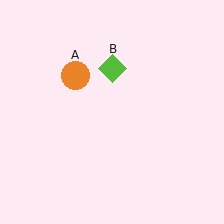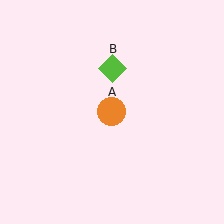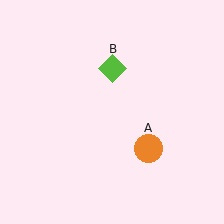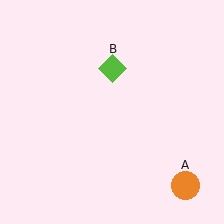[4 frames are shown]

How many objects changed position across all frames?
1 object changed position: orange circle (object A).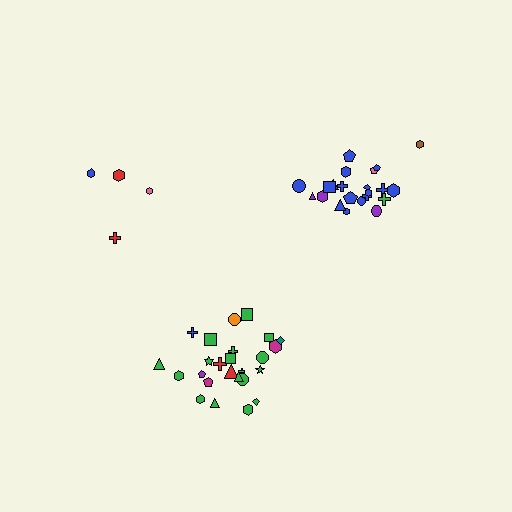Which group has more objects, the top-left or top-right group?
The top-right group.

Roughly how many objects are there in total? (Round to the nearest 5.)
Roughly 50 objects in total.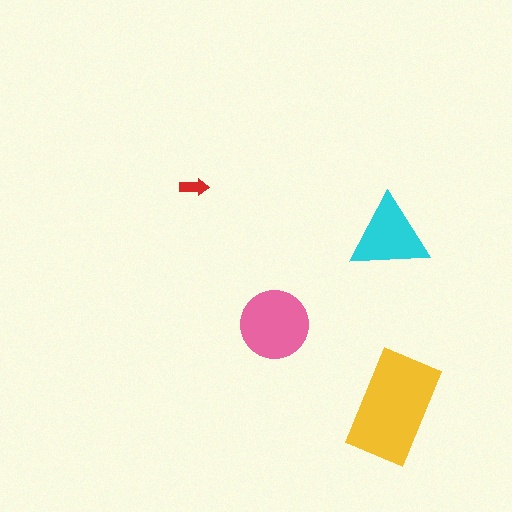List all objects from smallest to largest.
The red arrow, the cyan triangle, the pink circle, the yellow rectangle.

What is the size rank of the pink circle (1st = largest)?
2nd.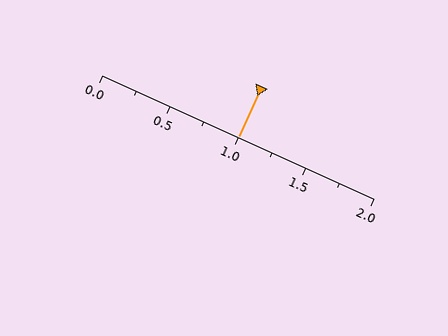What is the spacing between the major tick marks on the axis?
The major ticks are spaced 0.5 apart.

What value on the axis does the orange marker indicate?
The marker indicates approximately 1.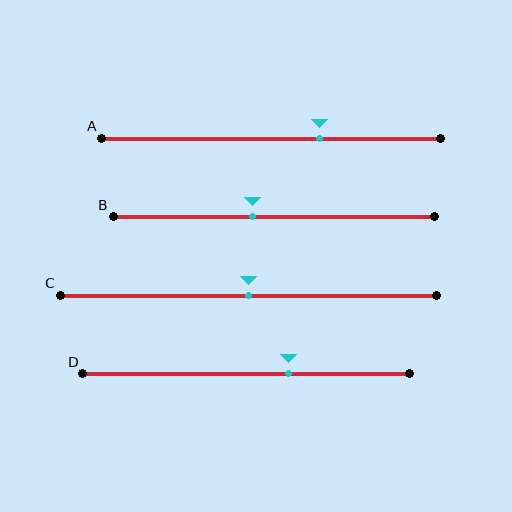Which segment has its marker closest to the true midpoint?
Segment C has its marker closest to the true midpoint.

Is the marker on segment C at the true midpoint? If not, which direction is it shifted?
Yes, the marker on segment C is at the true midpoint.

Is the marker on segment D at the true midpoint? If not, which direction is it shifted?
No, the marker on segment D is shifted to the right by about 13% of the segment length.